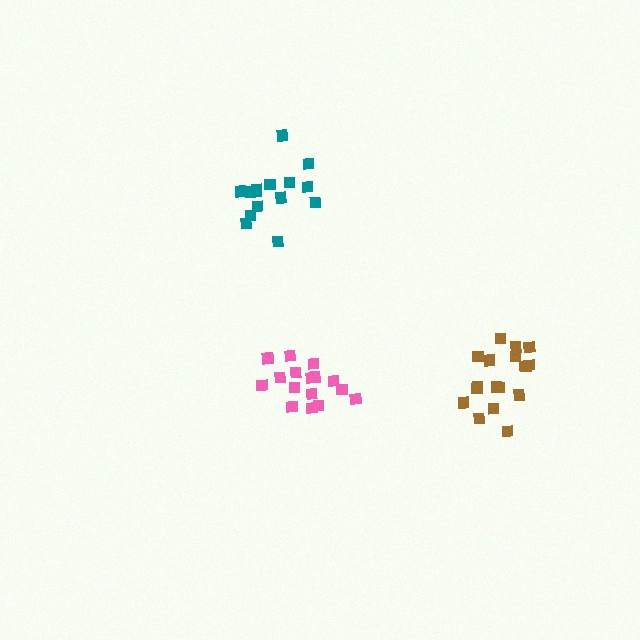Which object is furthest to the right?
The brown cluster is rightmost.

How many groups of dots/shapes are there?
There are 3 groups.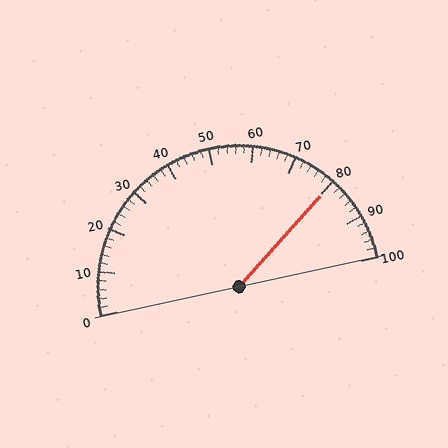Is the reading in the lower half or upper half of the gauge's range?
The reading is in the upper half of the range (0 to 100).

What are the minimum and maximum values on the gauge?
The gauge ranges from 0 to 100.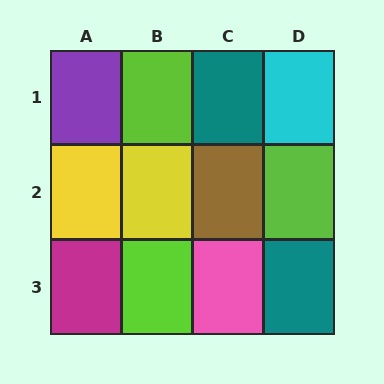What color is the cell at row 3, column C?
Pink.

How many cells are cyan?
1 cell is cyan.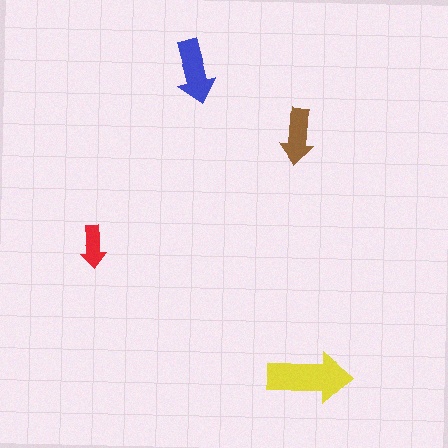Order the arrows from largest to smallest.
the yellow one, the blue one, the brown one, the red one.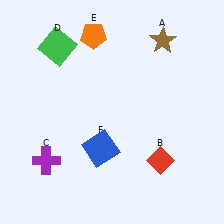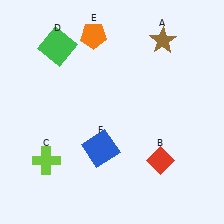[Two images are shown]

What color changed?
The cross (C) changed from purple in Image 1 to lime in Image 2.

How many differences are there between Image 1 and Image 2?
There is 1 difference between the two images.